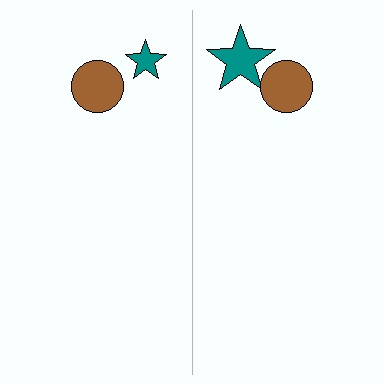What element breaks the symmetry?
The teal star on the right side has a different size than its mirror counterpart.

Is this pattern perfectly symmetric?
No, the pattern is not perfectly symmetric. The teal star on the right side has a different size than its mirror counterpart.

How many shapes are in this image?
There are 4 shapes in this image.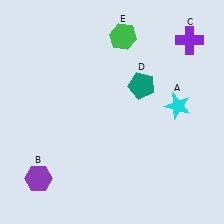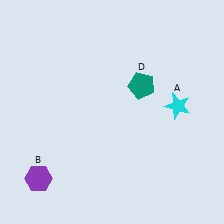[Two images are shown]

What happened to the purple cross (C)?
The purple cross (C) was removed in Image 2. It was in the top-right area of Image 1.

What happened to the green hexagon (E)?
The green hexagon (E) was removed in Image 2. It was in the top-right area of Image 1.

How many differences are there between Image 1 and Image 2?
There are 2 differences between the two images.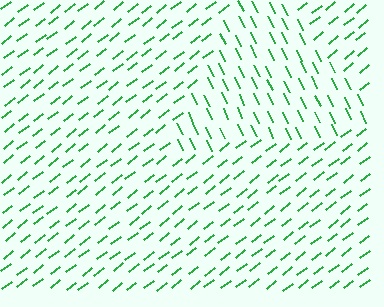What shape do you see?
I see a triangle.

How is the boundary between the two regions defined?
The boundary is defined purely by a change in line orientation (approximately 77 degrees difference). All lines are the same color and thickness.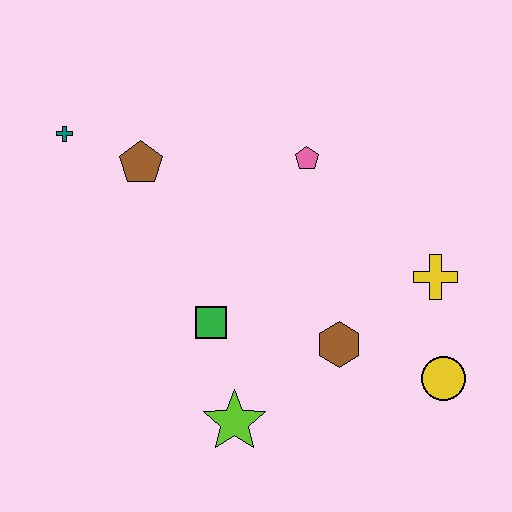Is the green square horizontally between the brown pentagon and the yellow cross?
Yes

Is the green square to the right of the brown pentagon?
Yes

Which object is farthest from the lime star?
The teal cross is farthest from the lime star.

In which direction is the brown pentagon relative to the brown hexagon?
The brown pentagon is to the left of the brown hexagon.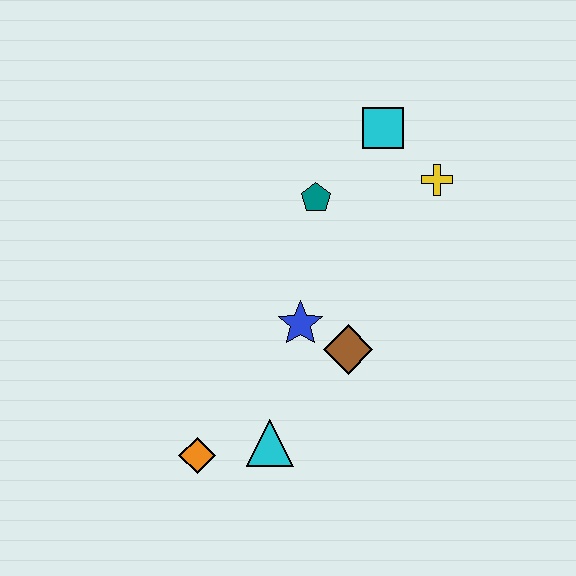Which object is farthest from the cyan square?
The orange diamond is farthest from the cyan square.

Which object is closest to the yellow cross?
The cyan square is closest to the yellow cross.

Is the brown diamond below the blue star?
Yes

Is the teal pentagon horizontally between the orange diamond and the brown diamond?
Yes